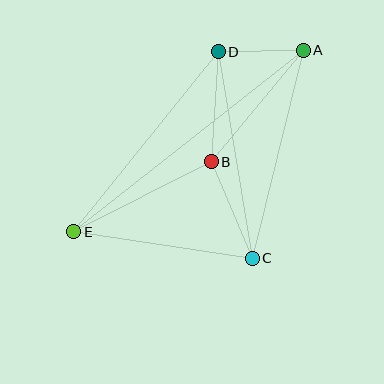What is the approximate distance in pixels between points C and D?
The distance between C and D is approximately 209 pixels.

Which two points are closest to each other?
Points A and D are closest to each other.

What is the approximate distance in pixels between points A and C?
The distance between A and C is approximately 214 pixels.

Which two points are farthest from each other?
Points A and E are farthest from each other.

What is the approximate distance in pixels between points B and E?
The distance between B and E is approximately 154 pixels.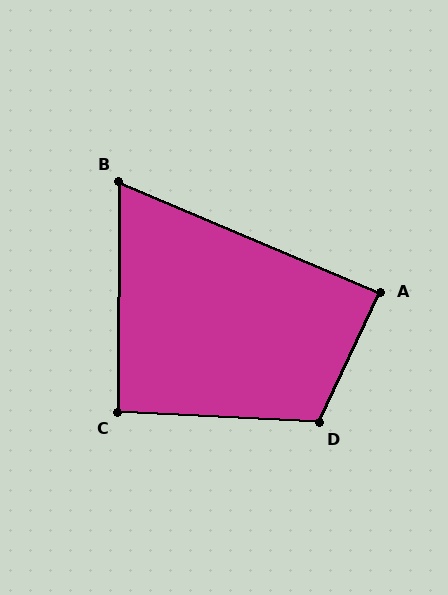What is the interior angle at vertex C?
Approximately 92 degrees (approximately right).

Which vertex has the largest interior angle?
D, at approximately 113 degrees.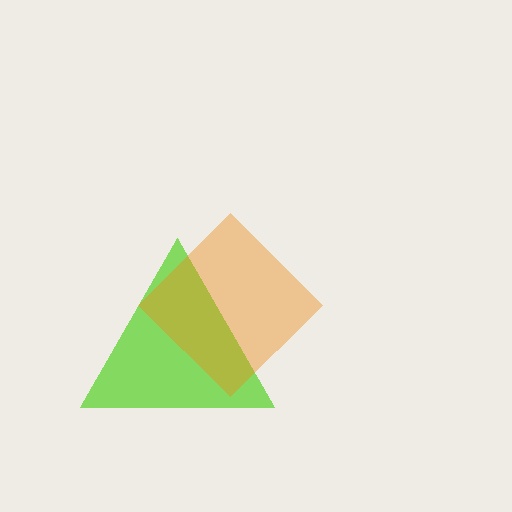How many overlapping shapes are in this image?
There are 2 overlapping shapes in the image.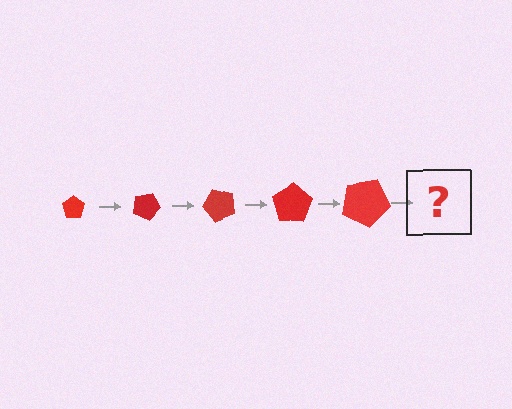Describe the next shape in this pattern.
It should be a pentagon, larger than the previous one and rotated 125 degrees from the start.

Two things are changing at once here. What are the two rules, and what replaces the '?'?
The two rules are that the pentagon grows larger each step and it rotates 25 degrees each step. The '?' should be a pentagon, larger than the previous one and rotated 125 degrees from the start.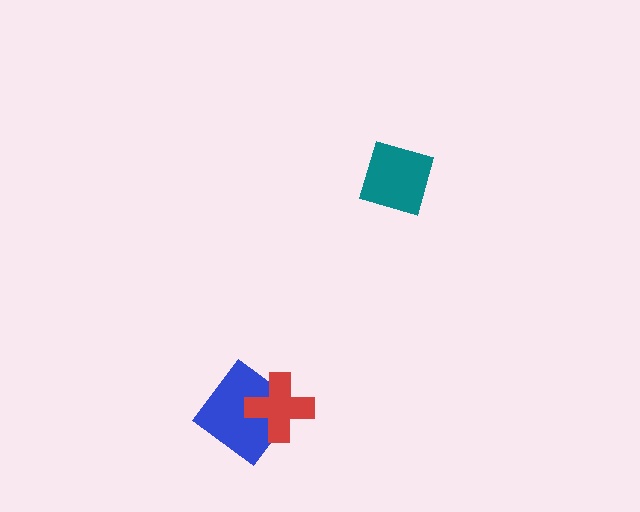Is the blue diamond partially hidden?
Yes, it is partially covered by another shape.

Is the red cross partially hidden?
No, no other shape covers it.